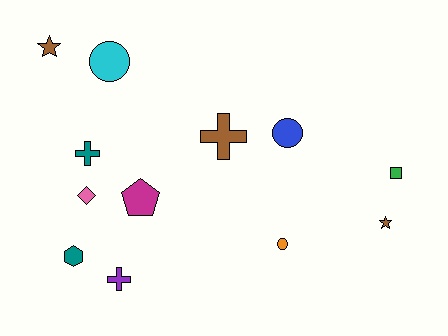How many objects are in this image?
There are 12 objects.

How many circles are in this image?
There are 3 circles.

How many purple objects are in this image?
There is 1 purple object.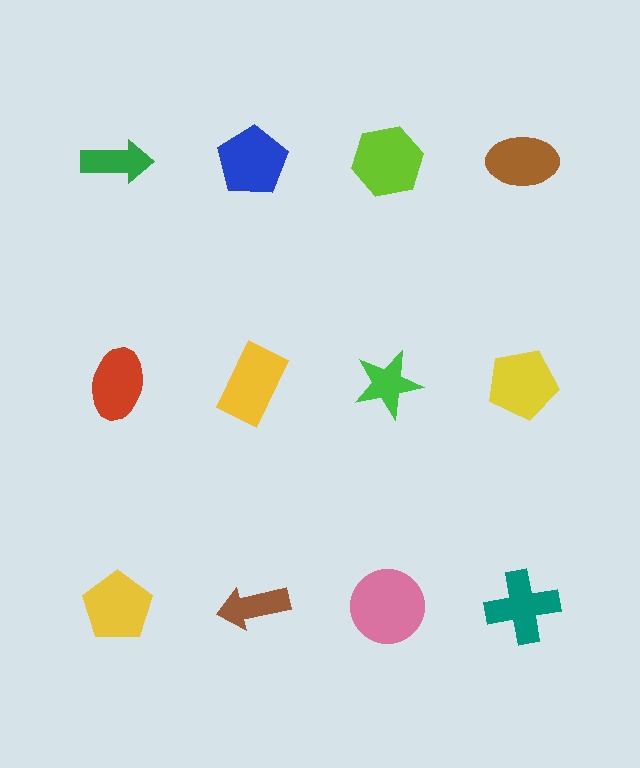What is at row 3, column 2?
A brown arrow.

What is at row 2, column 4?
A yellow pentagon.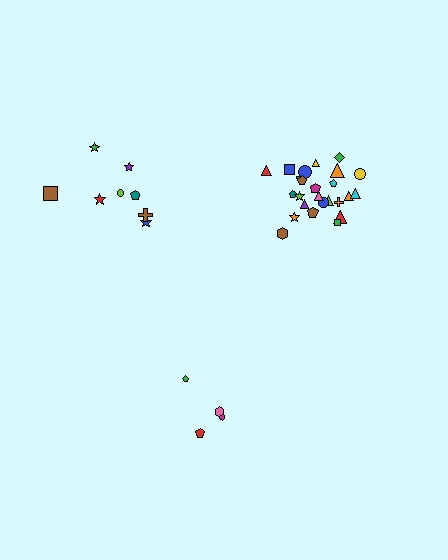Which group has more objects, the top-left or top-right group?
The top-right group.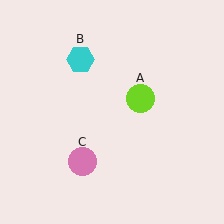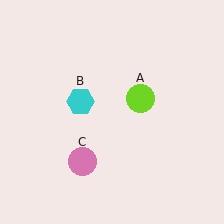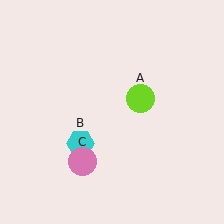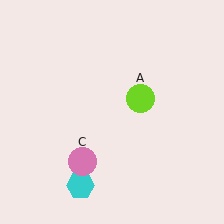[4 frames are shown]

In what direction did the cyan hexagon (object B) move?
The cyan hexagon (object B) moved down.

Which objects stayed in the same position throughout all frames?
Lime circle (object A) and pink circle (object C) remained stationary.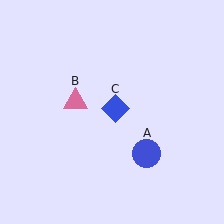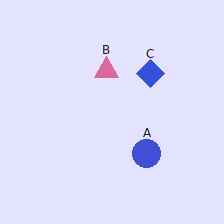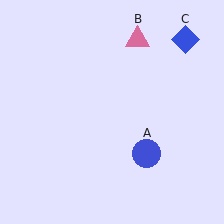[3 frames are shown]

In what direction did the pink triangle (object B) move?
The pink triangle (object B) moved up and to the right.